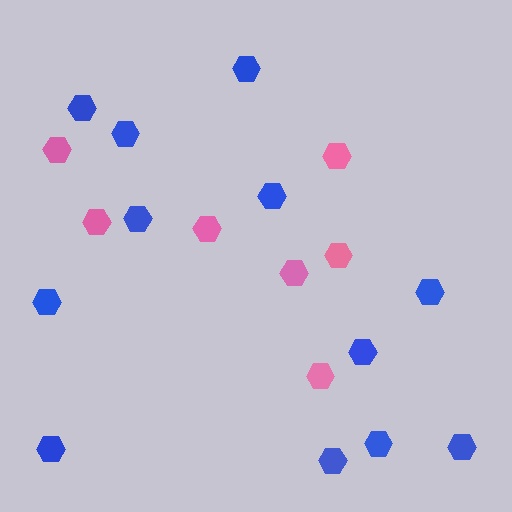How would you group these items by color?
There are 2 groups: one group of pink hexagons (7) and one group of blue hexagons (12).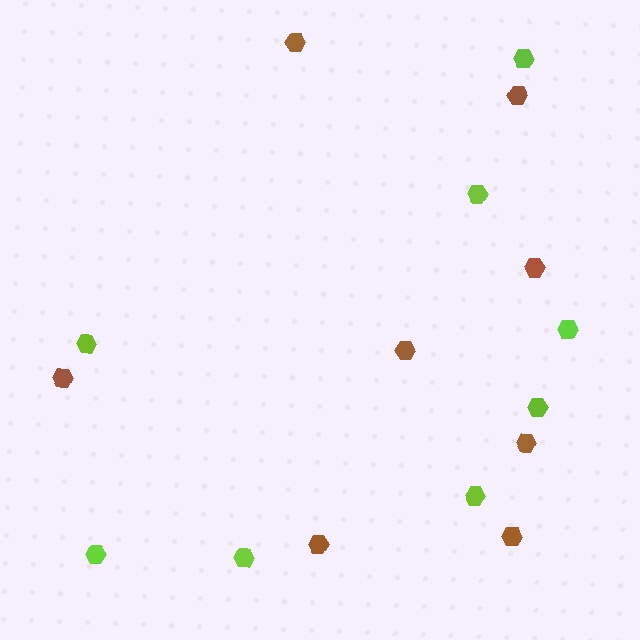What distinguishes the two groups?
There are 2 groups: one group of brown hexagons (8) and one group of lime hexagons (8).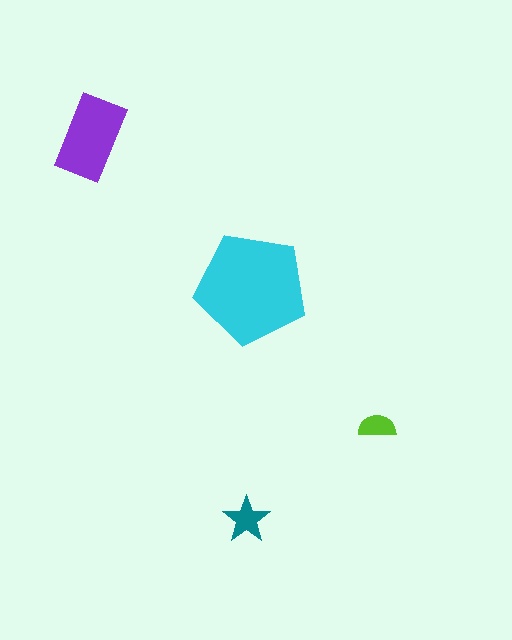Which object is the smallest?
The lime semicircle.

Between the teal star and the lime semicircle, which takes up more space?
The teal star.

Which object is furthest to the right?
The lime semicircle is rightmost.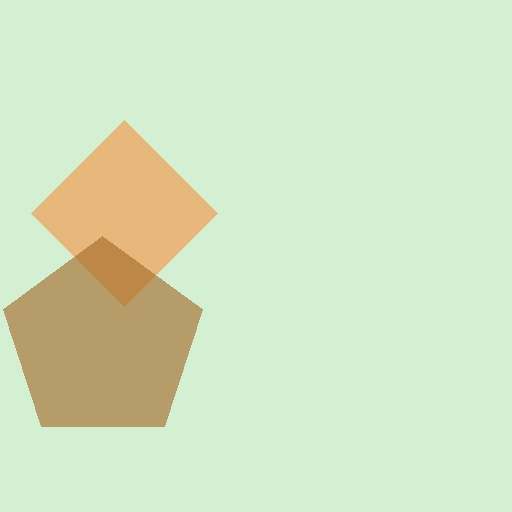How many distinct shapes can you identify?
There are 2 distinct shapes: an orange diamond, a brown pentagon.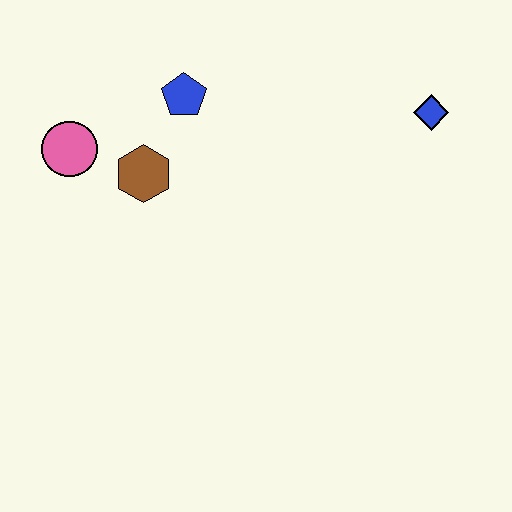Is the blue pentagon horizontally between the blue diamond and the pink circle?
Yes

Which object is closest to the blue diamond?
The blue pentagon is closest to the blue diamond.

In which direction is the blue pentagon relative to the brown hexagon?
The blue pentagon is above the brown hexagon.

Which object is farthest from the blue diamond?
The pink circle is farthest from the blue diamond.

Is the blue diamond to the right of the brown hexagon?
Yes